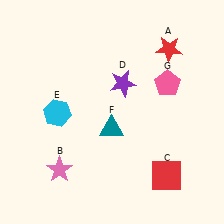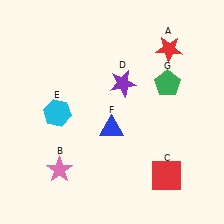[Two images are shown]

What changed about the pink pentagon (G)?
In Image 1, G is pink. In Image 2, it changed to green.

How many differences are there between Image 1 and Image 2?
There are 2 differences between the two images.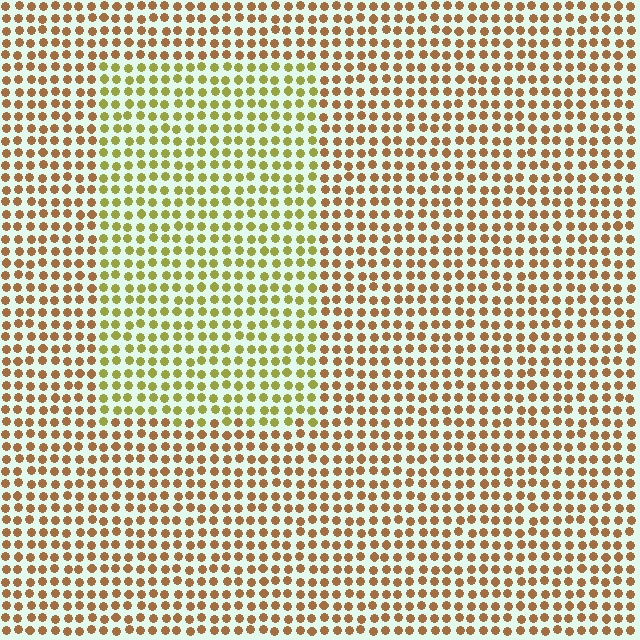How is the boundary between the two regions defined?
The boundary is defined purely by a slight shift in hue (about 39 degrees). Spacing, size, and orientation are identical on both sides.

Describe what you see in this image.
The image is filled with small brown elements in a uniform arrangement. A rectangle-shaped region is visible where the elements are tinted to a slightly different hue, forming a subtle color boundary.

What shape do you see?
I see a rectangle.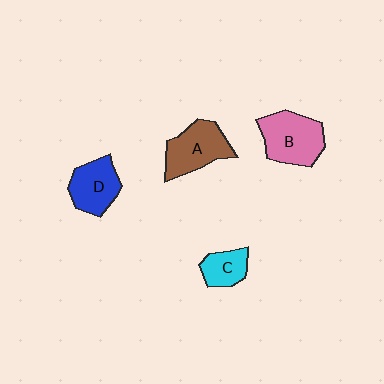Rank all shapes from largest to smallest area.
From largest to smallest: B (pink), A (brown), D (blue), C (cyan).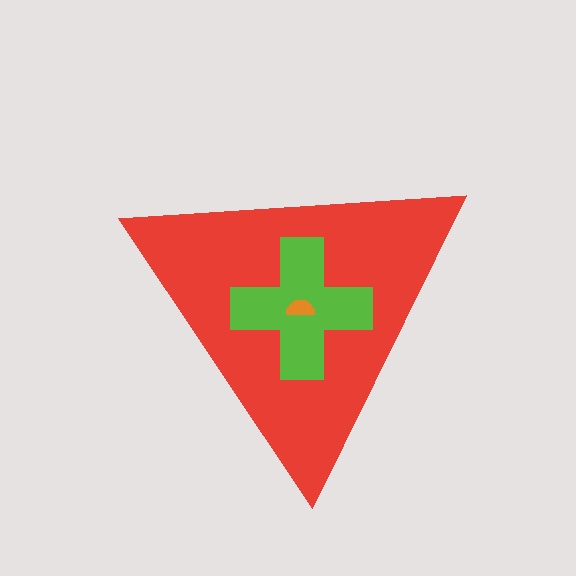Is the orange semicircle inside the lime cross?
Yes.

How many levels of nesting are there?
3.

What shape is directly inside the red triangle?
The lime cross.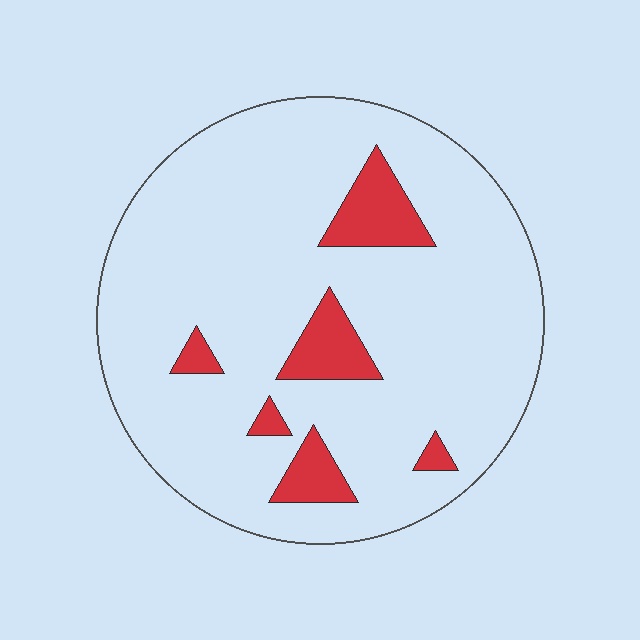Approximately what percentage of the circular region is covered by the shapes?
Approximately 10%.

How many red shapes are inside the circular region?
6.